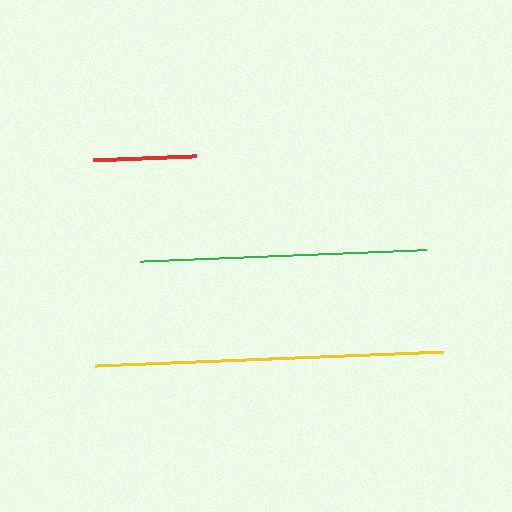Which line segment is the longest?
The yellow line is the longest at approximately 349 pixels.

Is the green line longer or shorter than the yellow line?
The yellow line is longer than the green line.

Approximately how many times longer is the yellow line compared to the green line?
The yellow line is approximately 1.2 times the length of the green line.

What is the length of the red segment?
The red segment is approximately 103 pixels long.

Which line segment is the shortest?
The red line is the shortest at approximately 103 pixels.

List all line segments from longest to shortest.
From longest to shortest: yellow, green, red.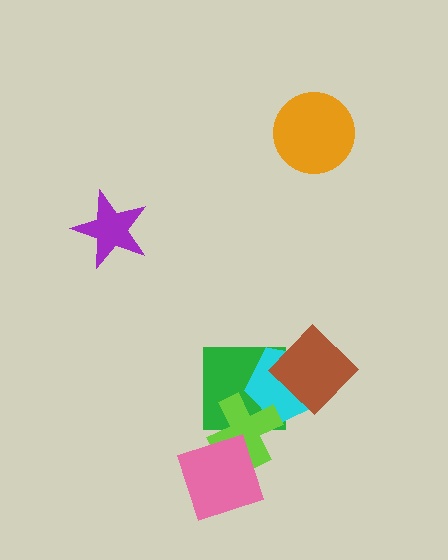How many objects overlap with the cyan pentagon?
3 objects overlap with the cyan pentagon.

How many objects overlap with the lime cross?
3 objects overlap with the lime cross.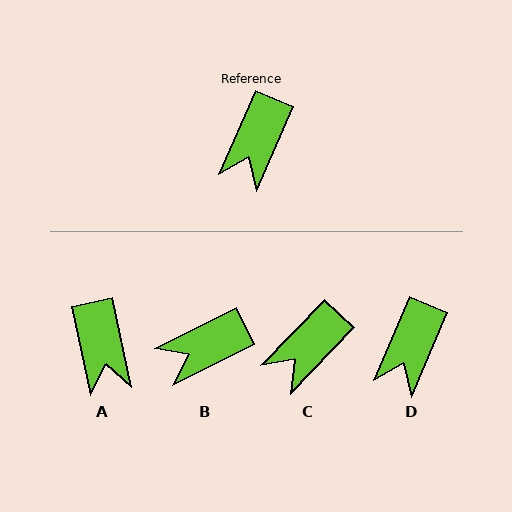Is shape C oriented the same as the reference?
No, it is off by about 21 degrees.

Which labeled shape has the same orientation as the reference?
D.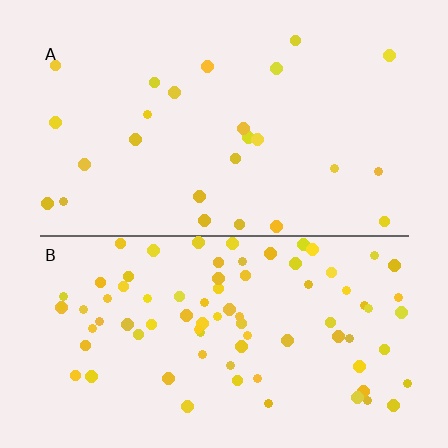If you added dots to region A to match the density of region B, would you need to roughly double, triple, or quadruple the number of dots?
Approximately triple.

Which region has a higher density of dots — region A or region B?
B (the bottom).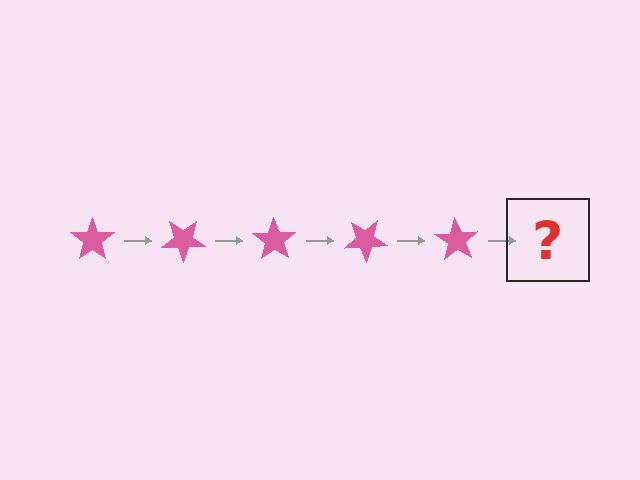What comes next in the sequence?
The next element should be a pink star rotated 175 degrees.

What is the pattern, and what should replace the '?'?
The pattern is that the star rotates 35 degrees each step. The '?' should be a pink star rotated 175 degrees.